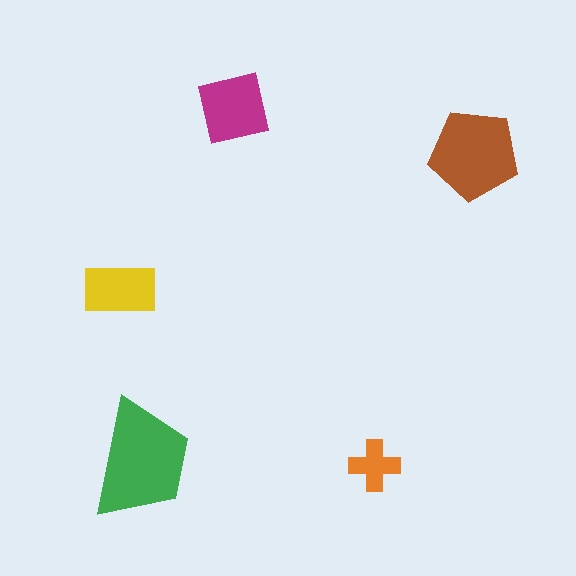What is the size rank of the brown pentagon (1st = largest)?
2nd.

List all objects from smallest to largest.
The orange cross, the yellow rectangle, the magenta square, the brown pentagon, the green trapezoid.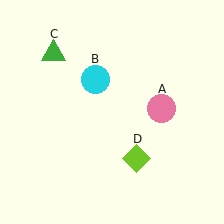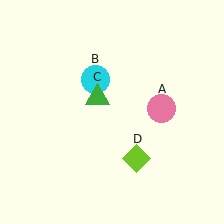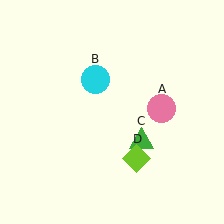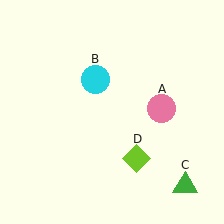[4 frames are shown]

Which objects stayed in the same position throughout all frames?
Pink circle (object A) and cyan circle (object B) and lime diamond (object D) remained stationary.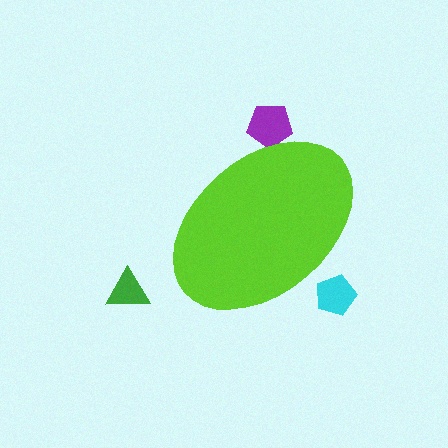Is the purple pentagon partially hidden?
Yes, the purple pentagon is partially hidden behind the lime ellipse.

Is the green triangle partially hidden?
No, the green triangle is fully visible.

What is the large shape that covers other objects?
A lime ellipse.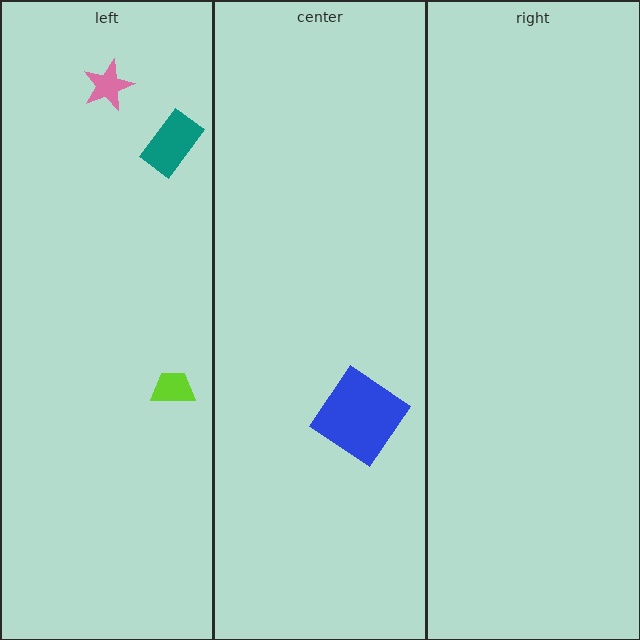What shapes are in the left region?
The pink star, the teal rectangle, the lime trapezoid.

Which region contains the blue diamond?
The center region.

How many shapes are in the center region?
1.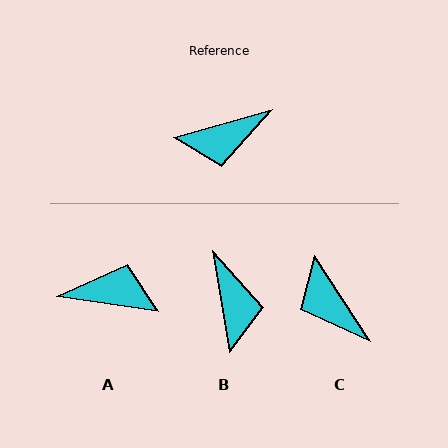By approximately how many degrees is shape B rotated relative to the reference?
Approximately 84 degrees counter-clockwise.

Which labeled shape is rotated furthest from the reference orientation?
A, about 156 degrees away.